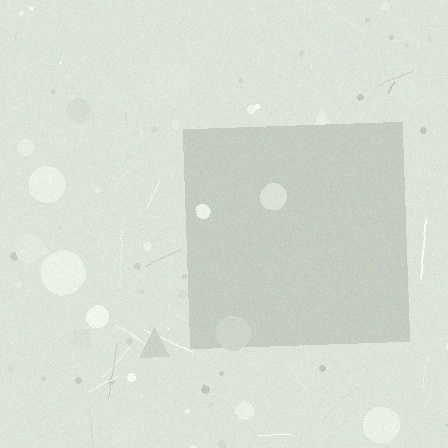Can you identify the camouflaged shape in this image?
The camouflaged shape is a square.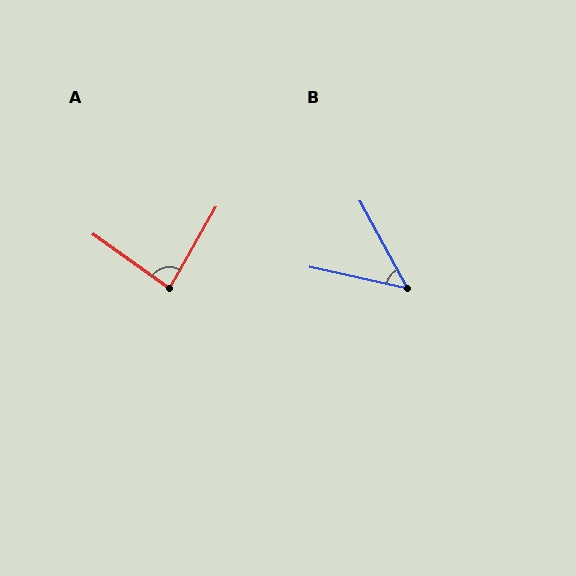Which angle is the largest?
A, at approximately 85 degrees.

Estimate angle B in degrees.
Approximately 49 degrees.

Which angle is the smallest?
B, at approximately 49 degrees.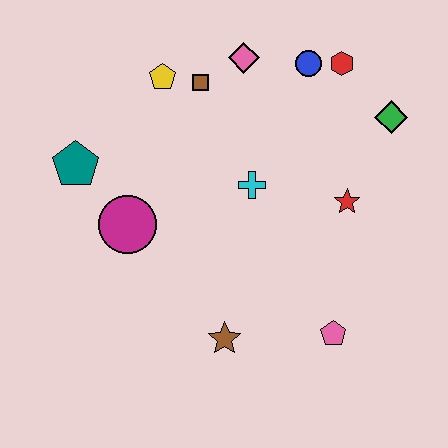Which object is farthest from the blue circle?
The brown star is farthest from the blue circle.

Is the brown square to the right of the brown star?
No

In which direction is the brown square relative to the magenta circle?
The brown square is above the magenta circle.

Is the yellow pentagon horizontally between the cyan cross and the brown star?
No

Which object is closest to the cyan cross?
The red star is closest to the cyan cross.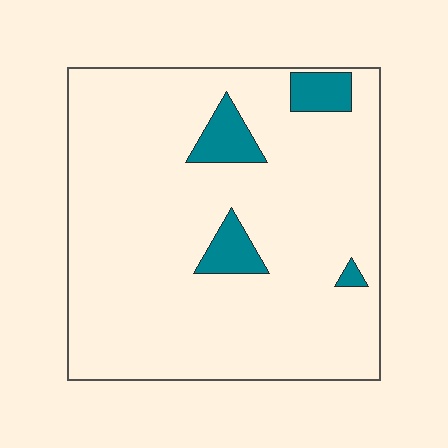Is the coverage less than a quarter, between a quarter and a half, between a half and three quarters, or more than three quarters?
Less than a quarter.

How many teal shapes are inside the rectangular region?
4.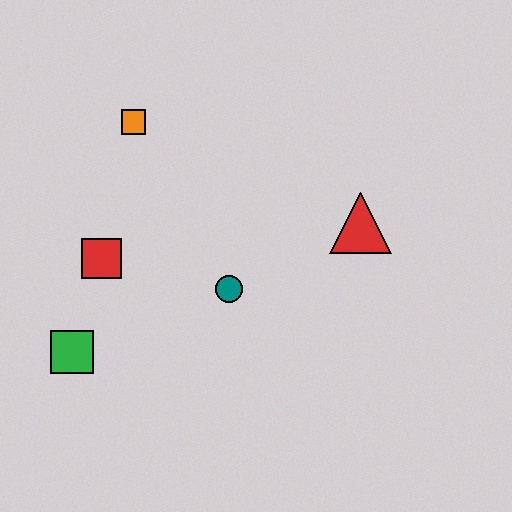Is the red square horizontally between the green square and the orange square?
Yes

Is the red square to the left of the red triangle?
Yes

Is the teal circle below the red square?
Yes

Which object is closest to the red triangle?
The teal circle is closest to the red triangle.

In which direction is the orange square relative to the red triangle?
The orange square is to the left of the red triangle.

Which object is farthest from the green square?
The red triangle is farthest from the green square.